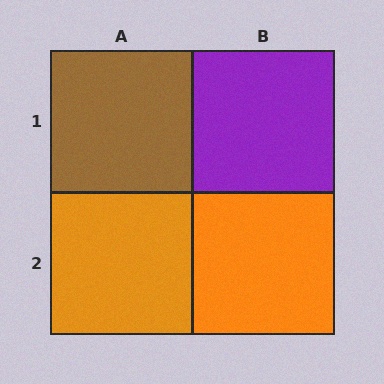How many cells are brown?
1 cell is brown.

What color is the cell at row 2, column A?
Orange.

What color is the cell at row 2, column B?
Orange.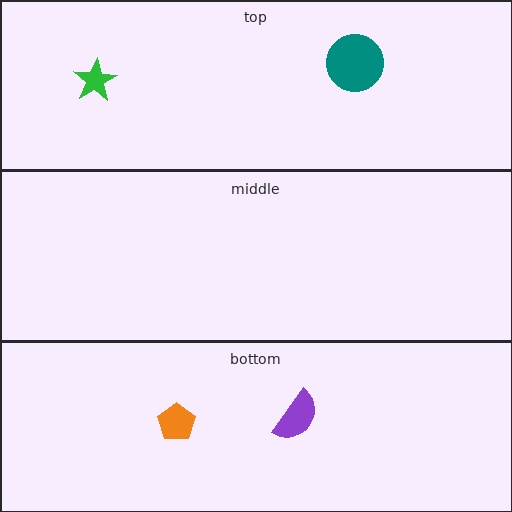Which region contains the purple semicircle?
The bottom region.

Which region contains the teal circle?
The top region.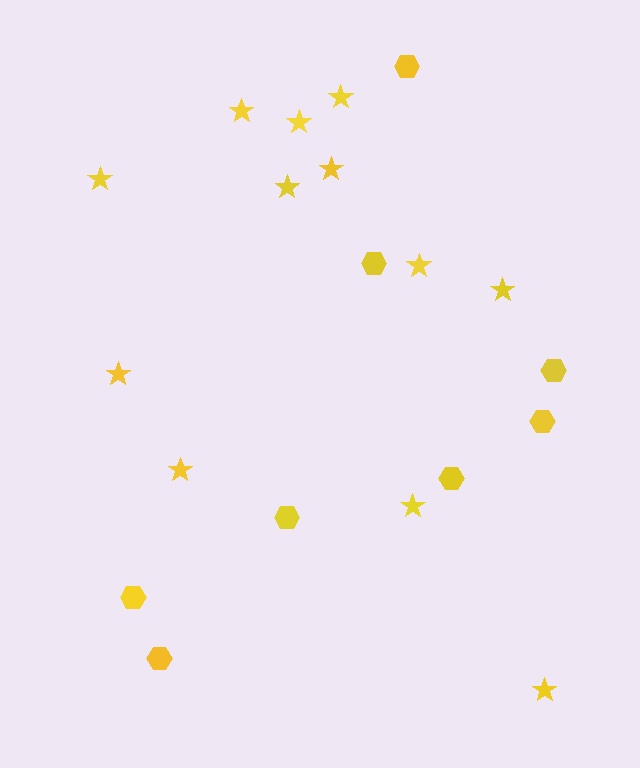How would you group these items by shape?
There are 2 groups: one group of hexagons (8) and one group of stars (12).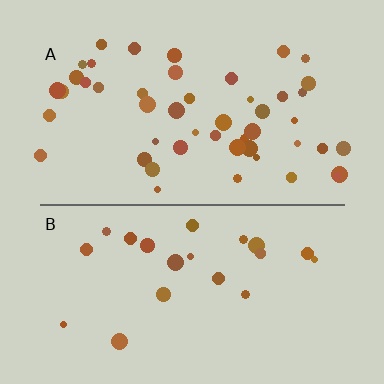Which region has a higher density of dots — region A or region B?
A (the top).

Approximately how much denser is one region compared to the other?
Approximately 2.3× — region A over region B.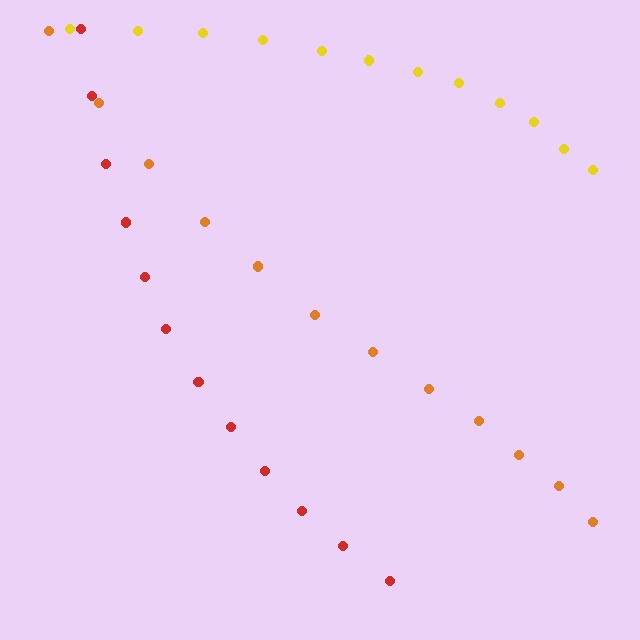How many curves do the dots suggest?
There are 3 distinct paths.